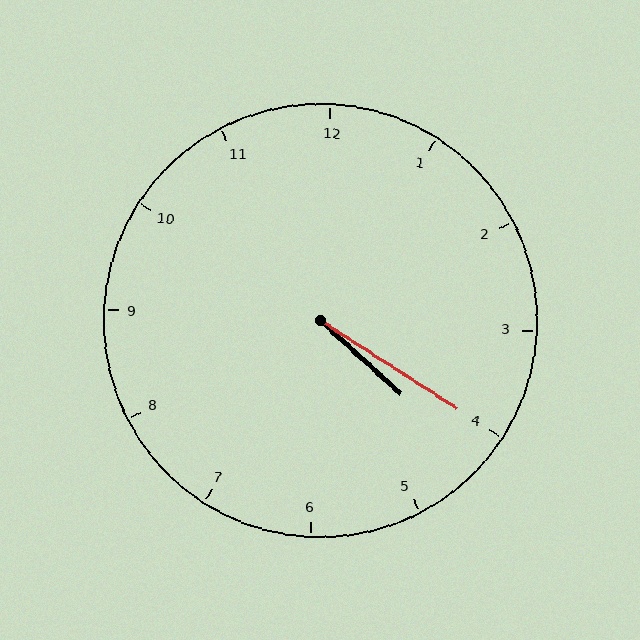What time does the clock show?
4:20.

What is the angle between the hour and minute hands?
Approximately 10 degrees.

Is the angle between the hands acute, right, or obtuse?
It is acute.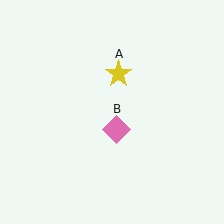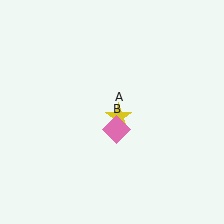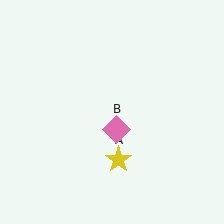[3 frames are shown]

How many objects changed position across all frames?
1 object changed position: yellow star (object A).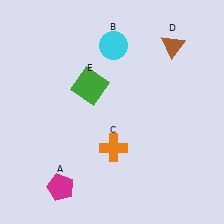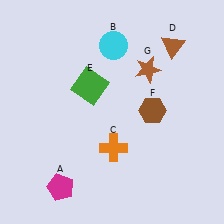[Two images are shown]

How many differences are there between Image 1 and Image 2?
There are 2 differences between the two images.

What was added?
A brown hexagon (F), a brown star (G) were added in Image 2.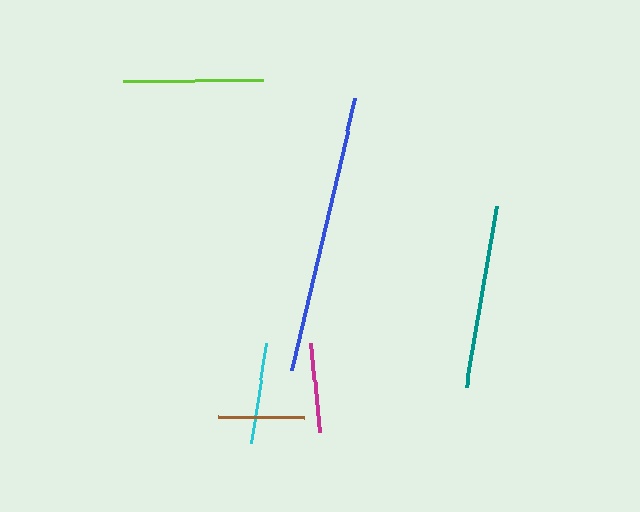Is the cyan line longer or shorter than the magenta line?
The cyan line is longer than the magenta line.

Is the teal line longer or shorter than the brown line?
The teal line is longer than the brown line.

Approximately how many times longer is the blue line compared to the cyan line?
The blue line is approximately 2.8 times the length of the cyan line.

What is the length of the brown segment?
The brown segment is approximately 85 pixels long.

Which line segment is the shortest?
The brown line is the shortest at approximately 85 pixels.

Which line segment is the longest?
The blue line is the longest at approximately 280 pixels.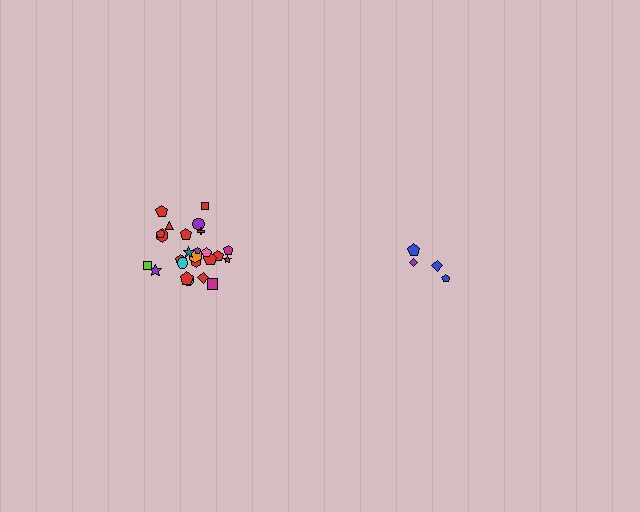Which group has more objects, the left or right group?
The left group.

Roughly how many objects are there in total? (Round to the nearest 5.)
Roughly 30 objects in total.